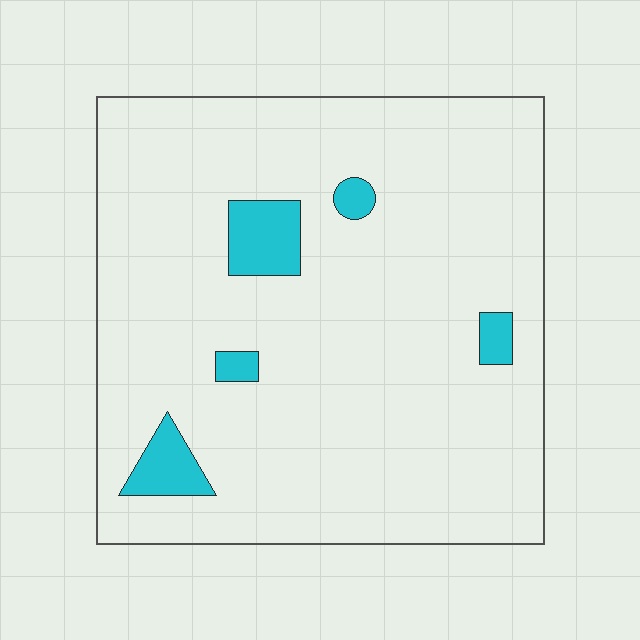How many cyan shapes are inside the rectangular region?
5.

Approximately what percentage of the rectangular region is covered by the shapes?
Approximately 5%.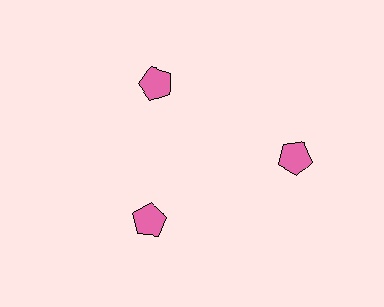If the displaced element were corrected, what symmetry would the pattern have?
It would have 3-fold rotational symmetry — the pattern would map onto itself every 120 degrees.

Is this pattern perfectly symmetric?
No. The 3 pink pentagons are arranged in a ring, but one element near the 3 o'clock position is pushed outward from the center, breaking the 3-fold rotational symmetry.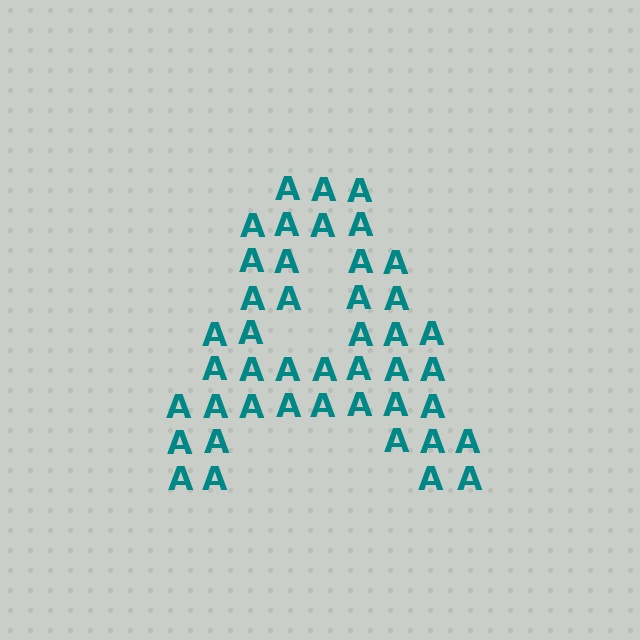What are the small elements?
The small elements are letter A's.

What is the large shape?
The large shape is the letter A.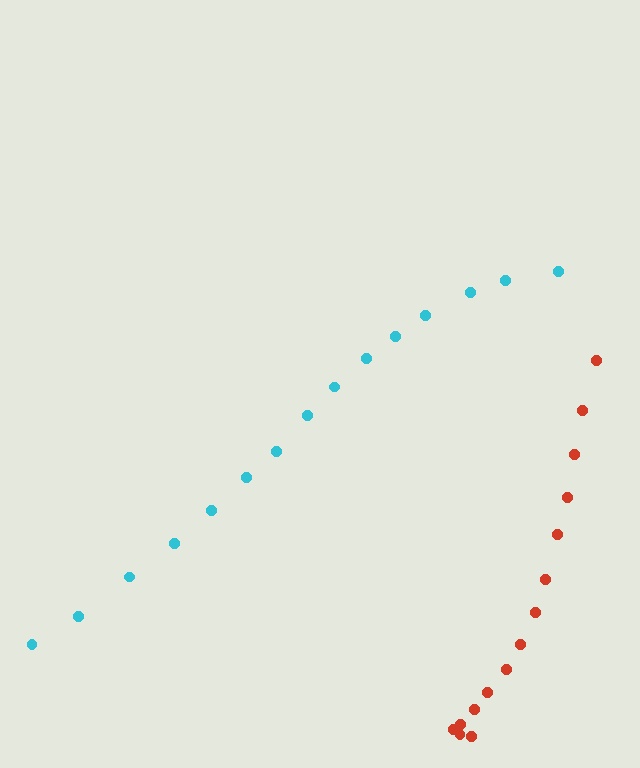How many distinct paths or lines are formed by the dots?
There are 2 distinct paths.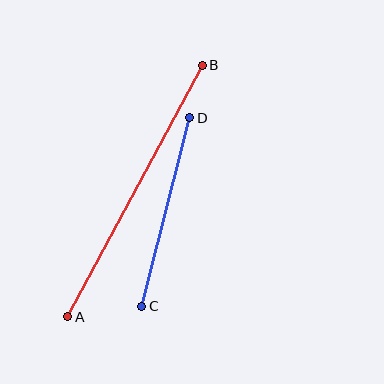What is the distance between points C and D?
The distance is approximately 195 pixels.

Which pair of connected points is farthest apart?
Points A and B are farthest apart.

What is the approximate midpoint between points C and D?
The midpoint is at approximately (166, 212) pixels.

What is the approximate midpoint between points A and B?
The midpoint is at approximately (135, 191) pixels.